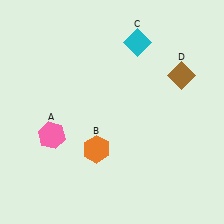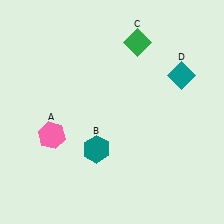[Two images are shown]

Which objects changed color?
B changed from orange to teal. C changed from cyan to green. D changed from brown to teal.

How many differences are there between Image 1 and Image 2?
There are 3 differences between the two images.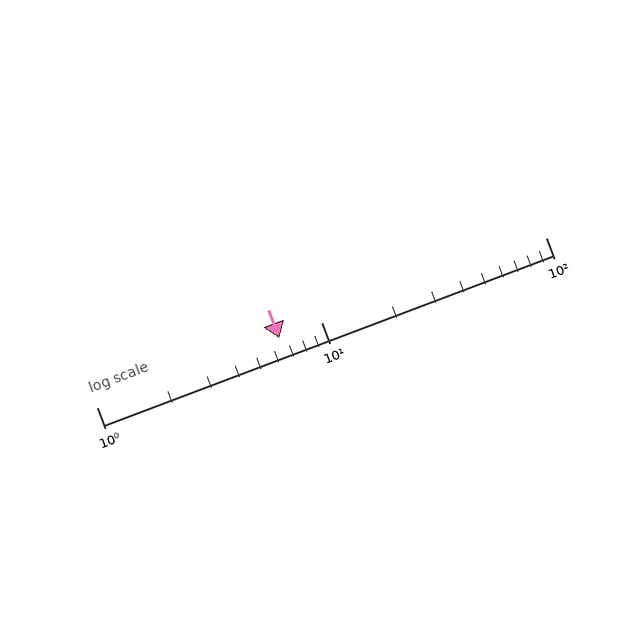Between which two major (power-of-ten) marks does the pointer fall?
The pointer is between 1 and 10.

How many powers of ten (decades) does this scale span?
The scale spans 2 decades, from 1 to 100.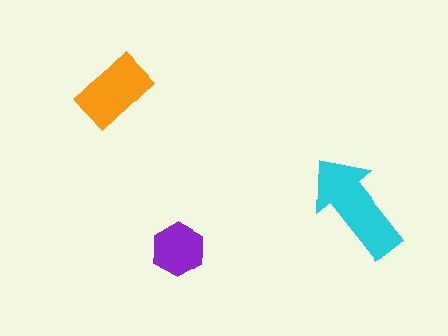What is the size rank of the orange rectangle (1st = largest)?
2nd.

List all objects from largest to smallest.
The cyan arrow, the orange rectangle, the purple hexagon.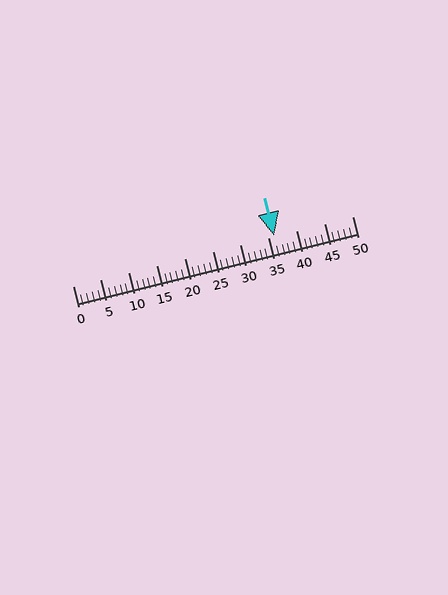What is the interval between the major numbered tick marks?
The major tick marks are spaced 5 units apart.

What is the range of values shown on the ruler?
The ruler shows values from 0 to 50.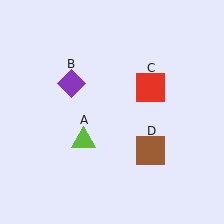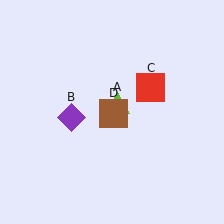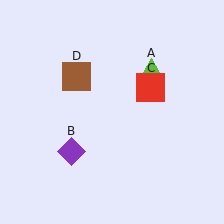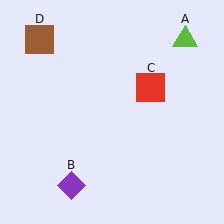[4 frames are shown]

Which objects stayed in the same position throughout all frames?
Red square (object C) remained stationary.